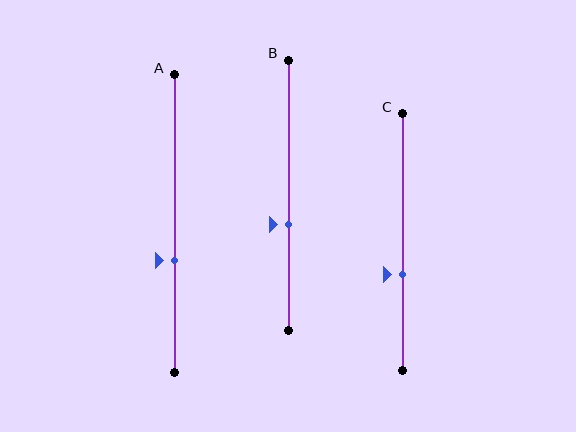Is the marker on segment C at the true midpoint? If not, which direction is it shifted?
No, the marker on segment C is shifted downward by about 13% of the segment length.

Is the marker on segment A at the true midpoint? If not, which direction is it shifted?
No, the marker on segment A is shifted downward by about 12% of the segment length.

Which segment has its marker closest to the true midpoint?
Segment B has its marker closest to the true midpoint.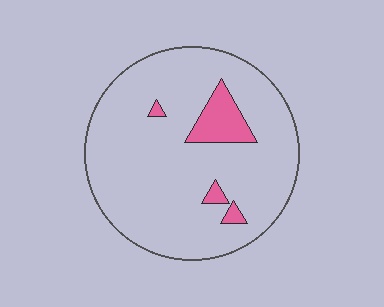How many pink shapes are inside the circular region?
4.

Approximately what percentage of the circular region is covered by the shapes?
Approximately 10%.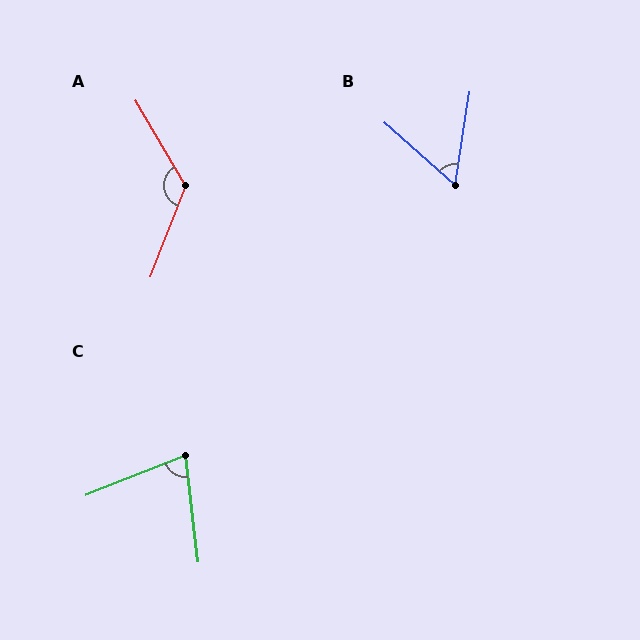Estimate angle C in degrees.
Approximately 75 degrees.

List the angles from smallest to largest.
B (57°), C (75°), A (128°).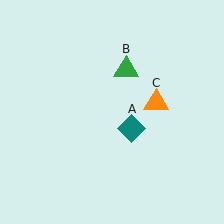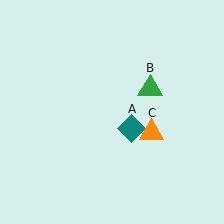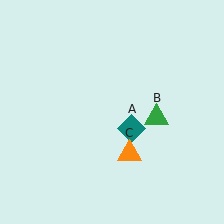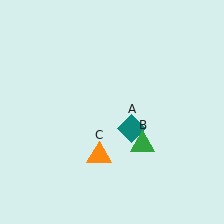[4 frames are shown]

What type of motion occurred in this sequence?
The green triangle (object B), orange triangle (object C) rotated clockwise around the center of the scene.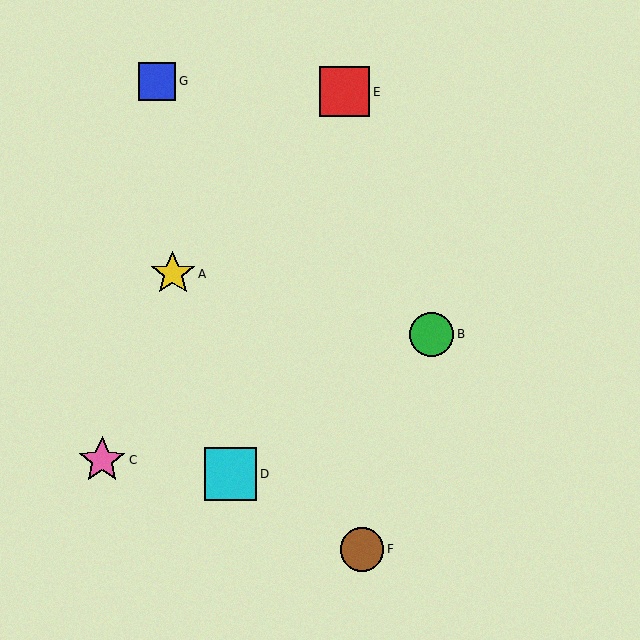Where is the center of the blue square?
The center of the blue square is at (157, 81).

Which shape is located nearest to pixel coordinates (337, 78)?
The red square (labeled E) at (345, 92) is nearest to that location.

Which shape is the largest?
The cyan square (labeled D) is the largest.